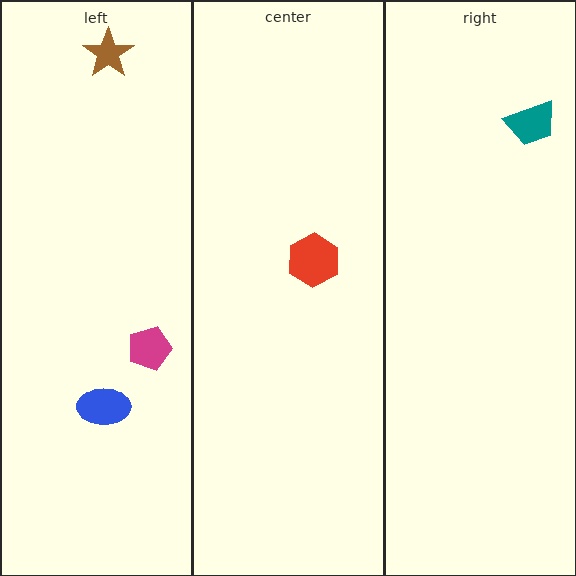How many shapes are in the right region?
1.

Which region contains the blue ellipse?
The left region.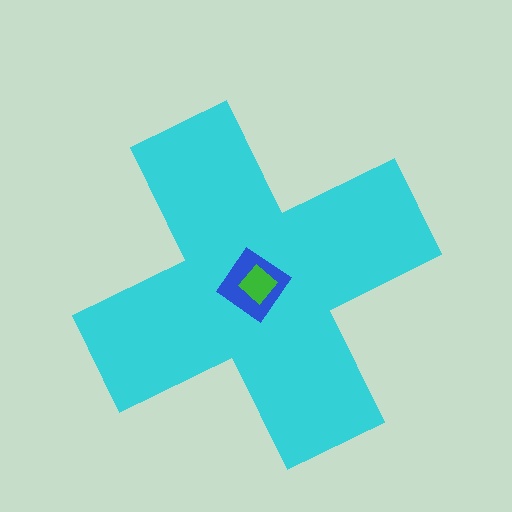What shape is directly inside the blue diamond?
The green diamond.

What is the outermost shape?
The cyan cross.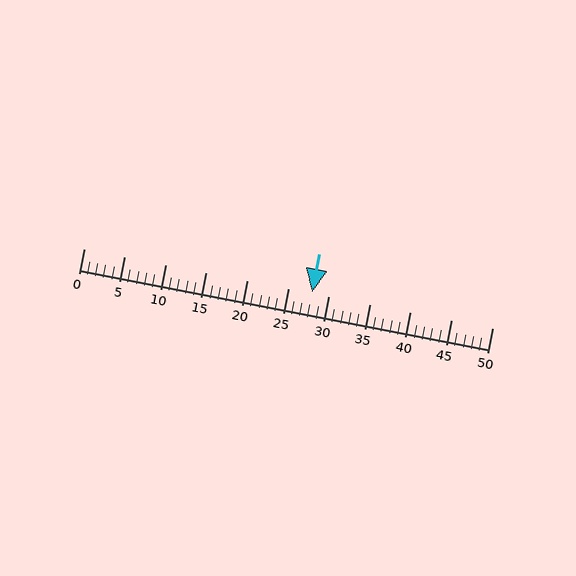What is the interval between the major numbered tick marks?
The major tick marks are spaced 5 units apart.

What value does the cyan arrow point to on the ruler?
The cyan arrow points to approximately 28.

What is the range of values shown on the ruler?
The ruler shows values from 0 to 50.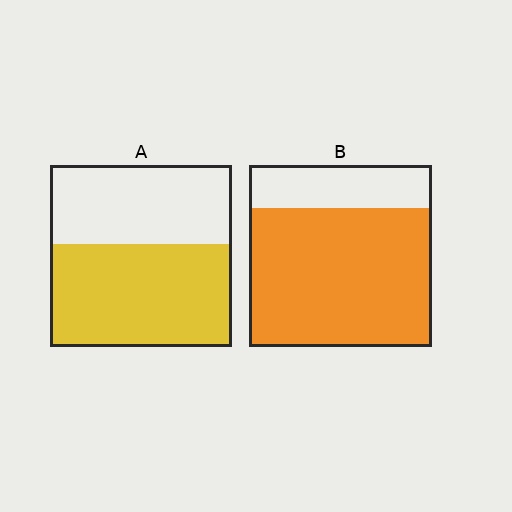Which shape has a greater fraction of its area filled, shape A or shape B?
Shape B.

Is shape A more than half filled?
Yes.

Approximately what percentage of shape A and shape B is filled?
A is approximately 55% and B is approximately 75%.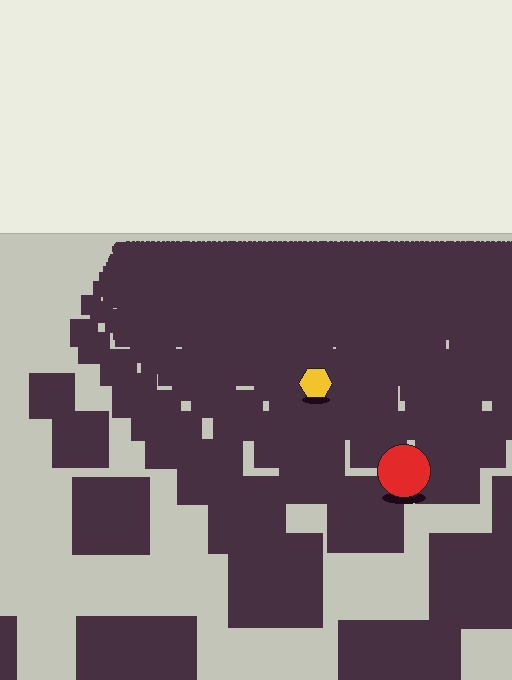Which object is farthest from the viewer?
The yellow hexagon is farthest from the viewer. It appears smaller and the ground texture around it is denser.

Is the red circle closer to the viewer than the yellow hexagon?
Yes. The red circle is closer — you can tell from the texture gradient: the ground texture is coarser near it.